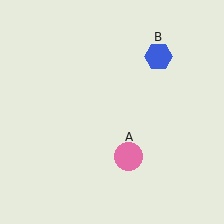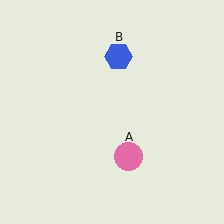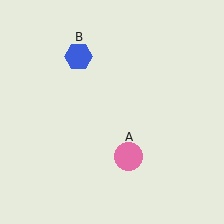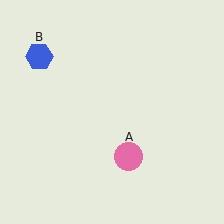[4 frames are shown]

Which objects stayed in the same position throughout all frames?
Pink circle (object A) remained stationary.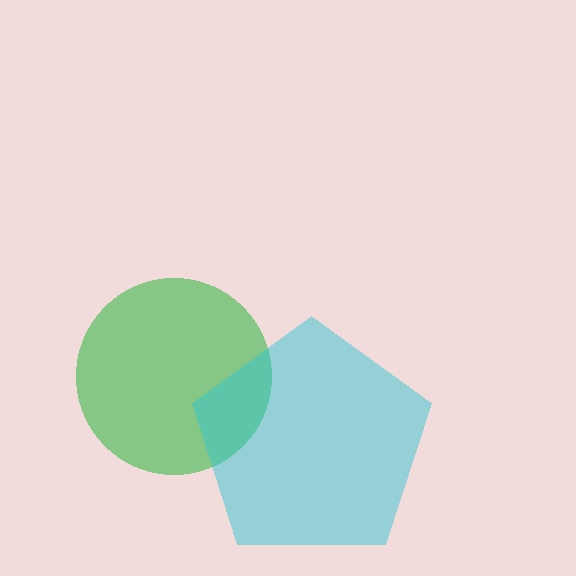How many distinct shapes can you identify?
There are 2 distinct shapes: a green circle, a cyan pentagon.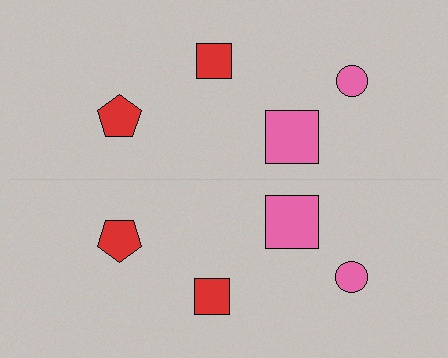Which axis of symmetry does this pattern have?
The pattern has a horizontal axis of symmetry running through the center of the image.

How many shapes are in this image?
There are 8 shapes in this image.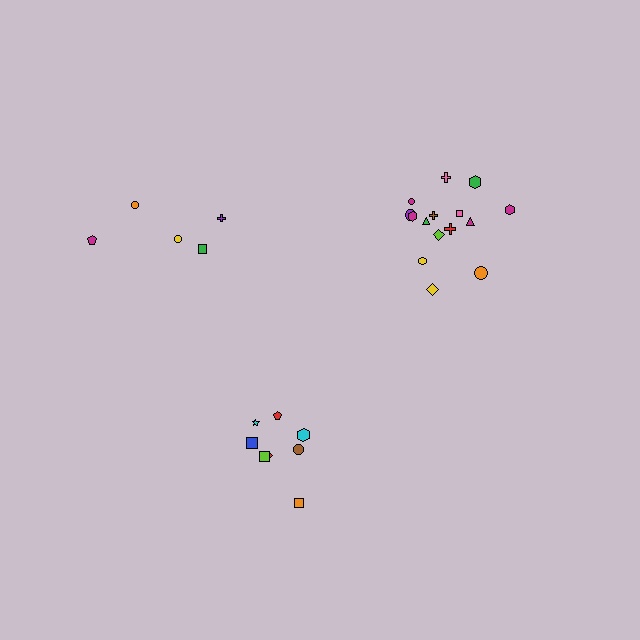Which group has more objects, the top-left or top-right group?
The top-right group.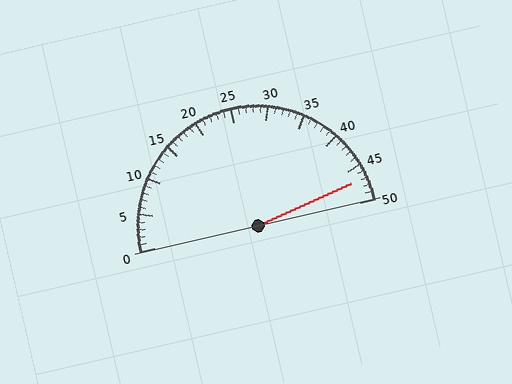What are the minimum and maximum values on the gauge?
The gauge ranges from 0 to 50.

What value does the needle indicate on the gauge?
The needle indicates approximately 47.